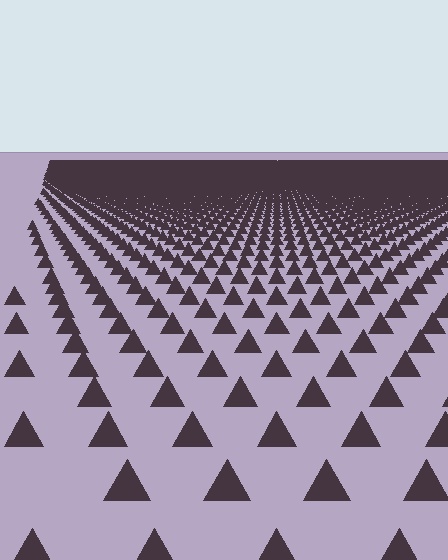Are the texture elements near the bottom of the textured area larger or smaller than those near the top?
Larger. Near the bottom, elements are closer to the viewer and appear at a bigger on-screen size.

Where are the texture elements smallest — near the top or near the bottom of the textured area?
Near the top.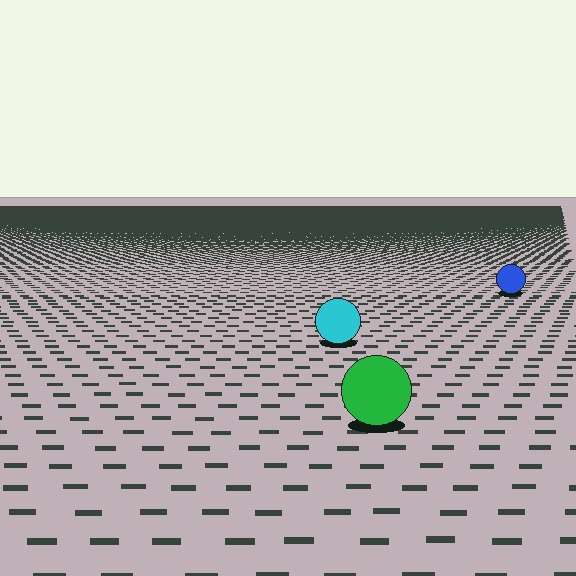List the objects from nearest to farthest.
From nearest to farthest: the green circle, the cyan circle, the blue circle.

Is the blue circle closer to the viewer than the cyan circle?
No. The cyan circle is closer — you can tell from the texture gradient: the ground texture is coarser near it.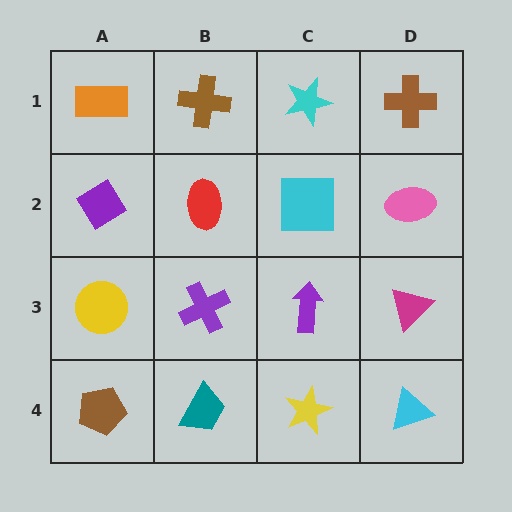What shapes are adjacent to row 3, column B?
A red ellipse (row 2, column B), a teal trapezoid (row 4, column B), a yellow circle (row 3, column A), a purple arrow (row 3, column C).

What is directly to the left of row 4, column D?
A yellow star.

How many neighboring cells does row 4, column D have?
2.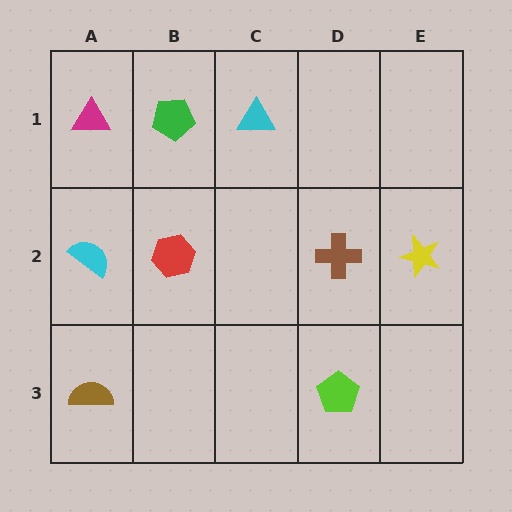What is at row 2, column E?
A yellow star.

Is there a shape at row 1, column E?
No, that cell is empty.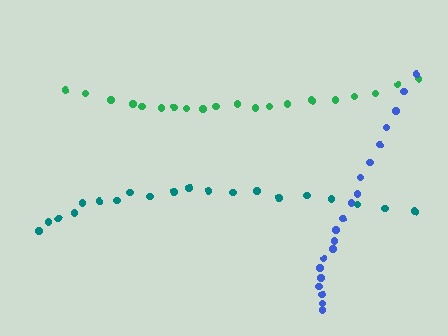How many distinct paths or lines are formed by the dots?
There are 3 distinct paths.